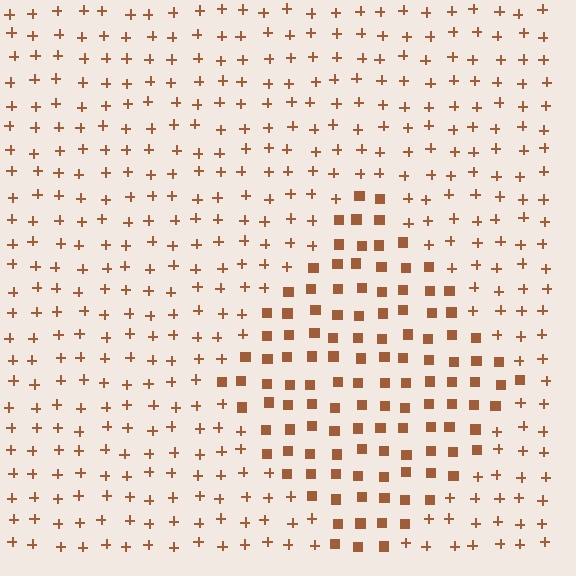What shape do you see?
I see a diamond.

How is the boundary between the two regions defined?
The boundary is defined by a change in element shape: squares inside vs. plus signs outside. All elements share the same color and spacing.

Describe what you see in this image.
The image is filled with small brown elements arranged in a uniform grid. A diamond-shaped region contains squares, while the surrounding area contains plus signs. The boundary is defined purely by the change in element shape.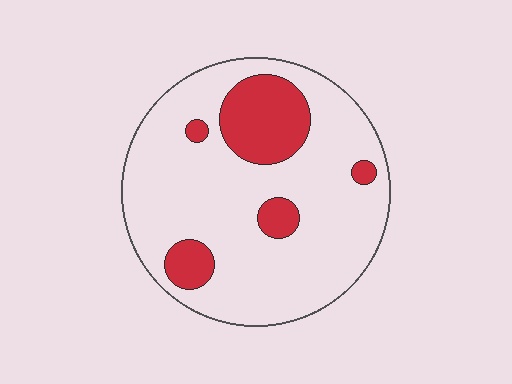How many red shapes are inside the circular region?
5.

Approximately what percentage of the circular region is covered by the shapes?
Approximately 20%.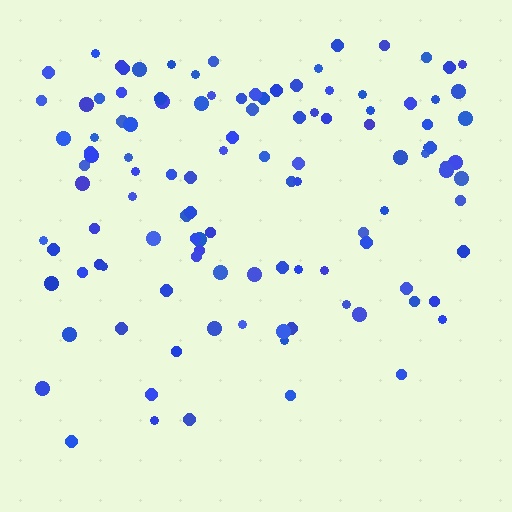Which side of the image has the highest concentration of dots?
The top.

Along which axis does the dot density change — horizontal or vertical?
Vertical.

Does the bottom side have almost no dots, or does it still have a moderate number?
Still a moderate number, just noticeably fewer than the top.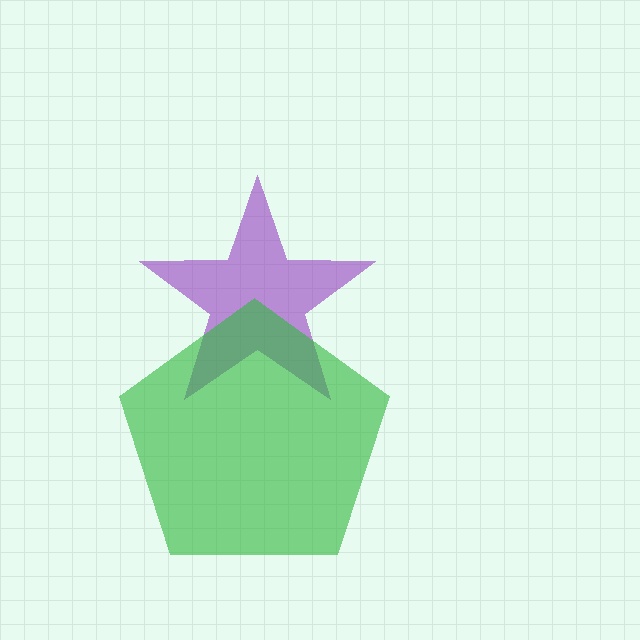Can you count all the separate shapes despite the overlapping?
Yes, there are 2 separate shapes.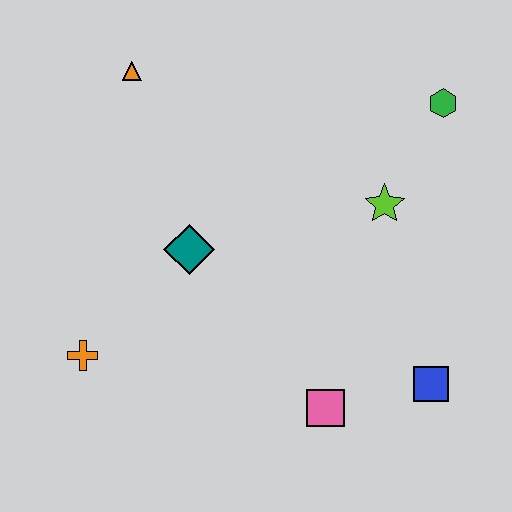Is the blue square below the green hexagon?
Yes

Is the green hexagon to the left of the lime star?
No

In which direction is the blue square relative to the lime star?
The blue square is below the lime star.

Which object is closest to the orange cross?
The teal diamond is closest to the orange cross.